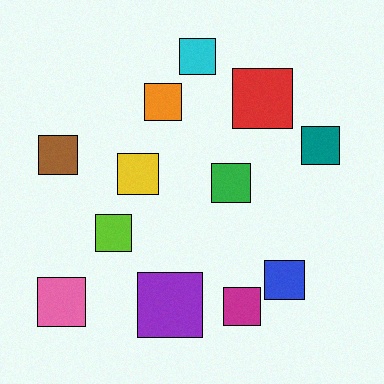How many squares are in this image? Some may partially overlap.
There are 12 squares.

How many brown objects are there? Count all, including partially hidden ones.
There is 1 brown object.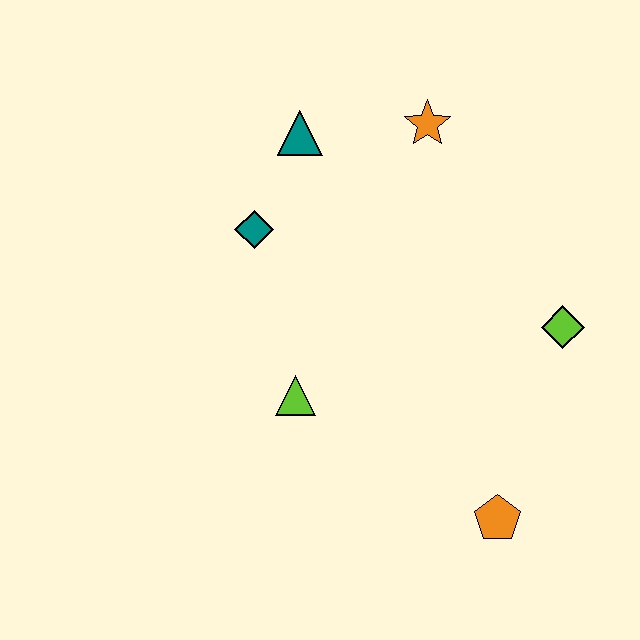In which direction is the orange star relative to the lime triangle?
The orange star is above the lime triangle.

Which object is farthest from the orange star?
The orange pentagon is farthest from the orange star.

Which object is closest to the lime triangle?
The teal diamond is closest to the lime triangle.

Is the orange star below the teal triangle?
No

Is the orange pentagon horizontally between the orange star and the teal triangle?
No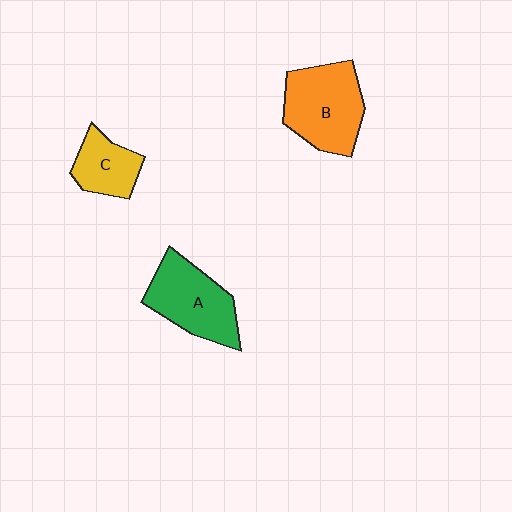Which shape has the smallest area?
Shape C (yellow).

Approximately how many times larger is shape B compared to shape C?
Approximately 1.8 times.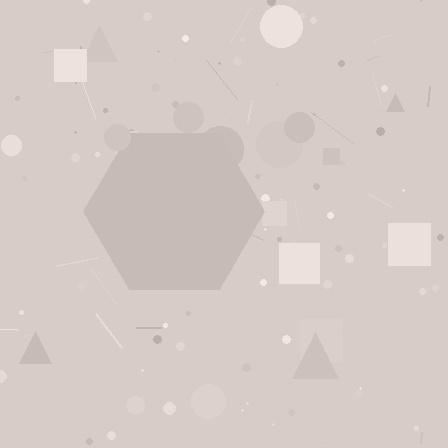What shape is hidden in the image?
A hexagon is hidden in the image.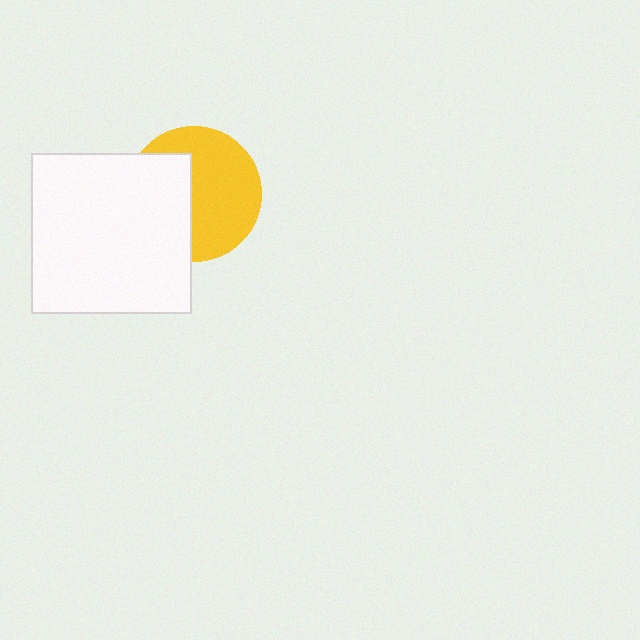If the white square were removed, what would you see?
You would see the complete yellow circle.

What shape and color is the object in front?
The object in front is a white square.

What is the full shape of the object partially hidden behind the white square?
The partially hidden object is a yellow circle.